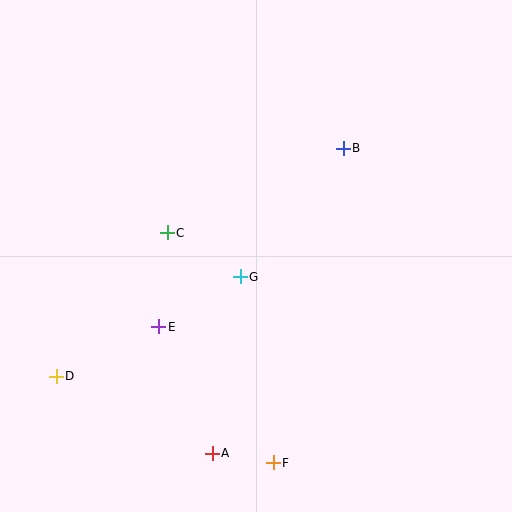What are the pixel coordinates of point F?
Point F is at (273, 463).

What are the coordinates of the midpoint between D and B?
The midpoint between D and B is at (200, 262).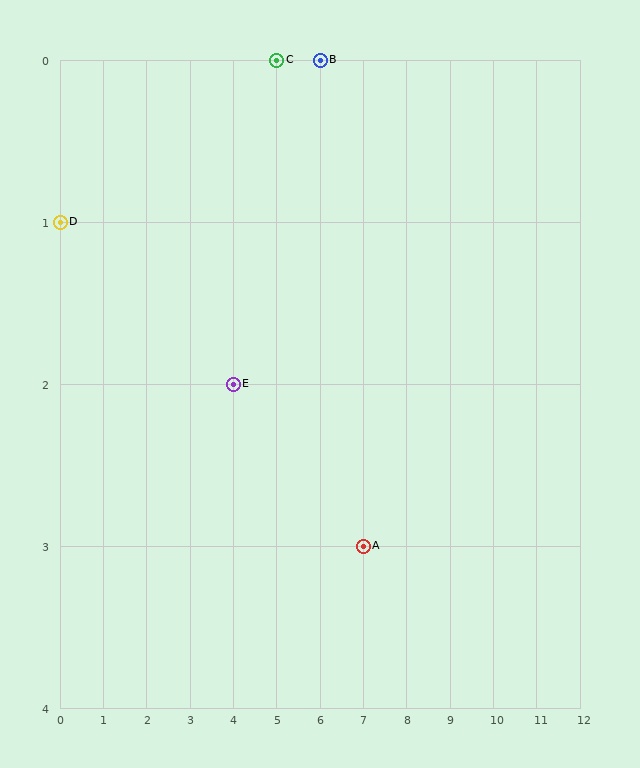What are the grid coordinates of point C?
Point C is at grid coordinates (5, 0).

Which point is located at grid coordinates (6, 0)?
Point B is at (6, 0).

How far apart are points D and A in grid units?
Points D and A are 7 columns and 2 rows apart (about 7.3 grid units diagonally).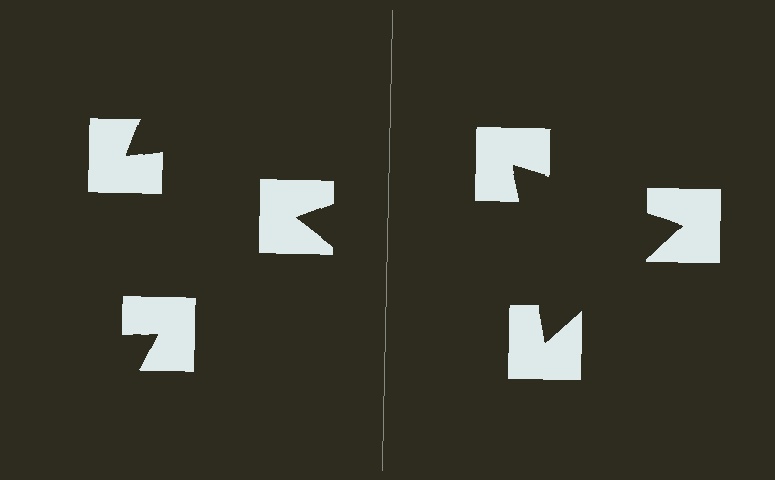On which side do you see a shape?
An illusory triangle appears on the right side. On the left side the wedge cuts are rotated, so no coherent shape forms.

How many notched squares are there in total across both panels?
6 — 3 on each side.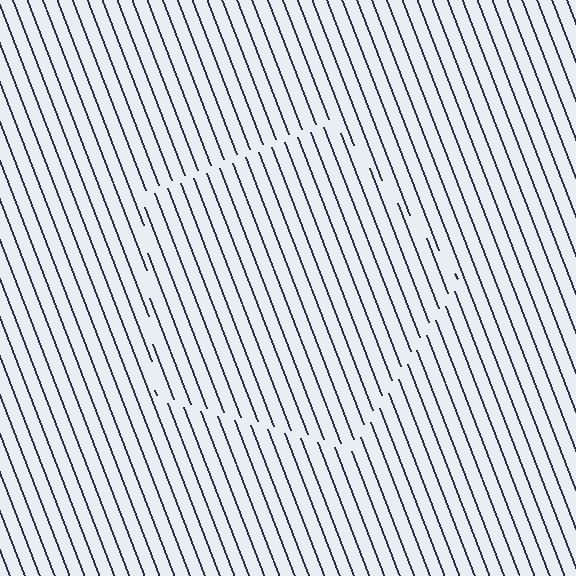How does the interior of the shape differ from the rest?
The interior of the shape contains the same grating, shifted by half a period — the contour is defined by the phase discontinuity where line-ends from the inner and outer gratings abut.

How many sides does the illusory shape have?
5 sides — the line-ends trace a pentagon.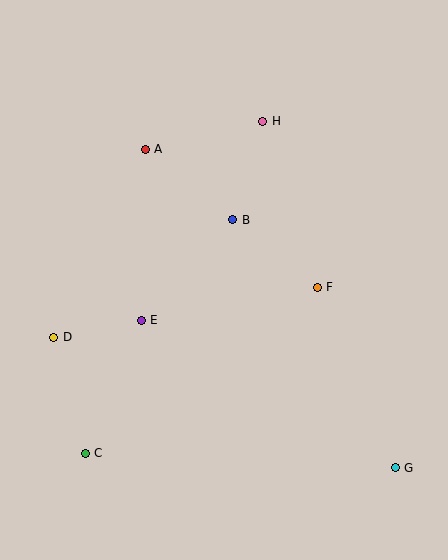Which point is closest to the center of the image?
Point B at (233, 220) is closest to the center.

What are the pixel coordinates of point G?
Point G is at (395, 468).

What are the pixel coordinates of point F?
Point F is at (317, 287).